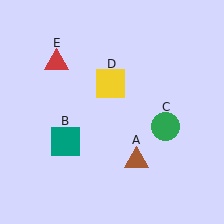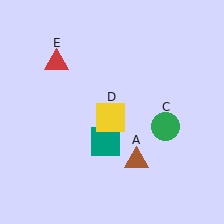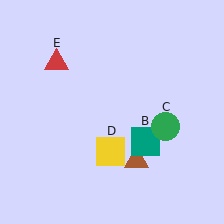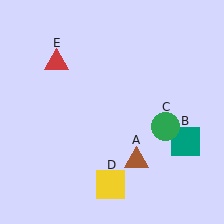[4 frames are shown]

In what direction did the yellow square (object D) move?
The yellow square (object D) moved down.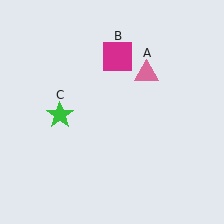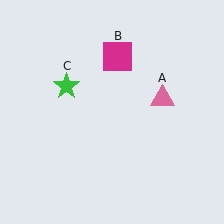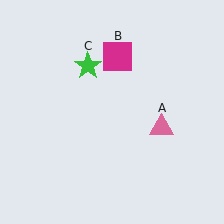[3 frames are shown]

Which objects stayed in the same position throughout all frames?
Magenta square (object B) remained stationary.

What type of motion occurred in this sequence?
The pink triangle (object A), green star (object C) rotated clockwise around the center of the scene.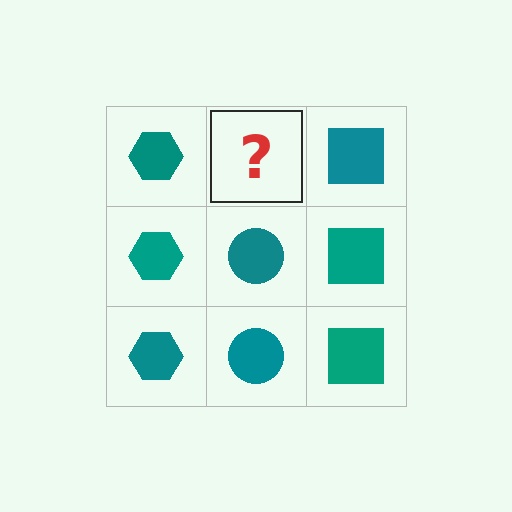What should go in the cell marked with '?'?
The missing cell should contain a teal circle.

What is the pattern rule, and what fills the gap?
The rule is that each column has a consistent shape. The gap should be filled with a teal circle.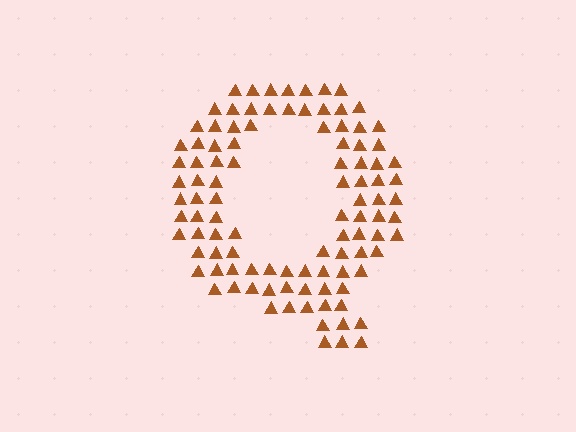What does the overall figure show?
The overall figure shows the letter Q.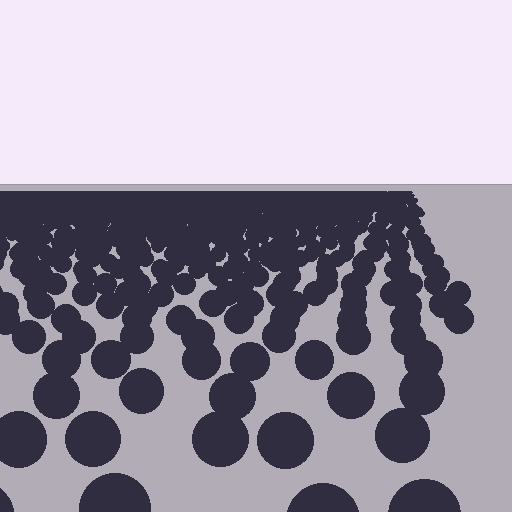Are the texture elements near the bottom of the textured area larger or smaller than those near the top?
Larger. Near the bottom, elements are closer to the viewer and appear at a bigger on-screen size.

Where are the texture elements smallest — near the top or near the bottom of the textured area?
Near the top.